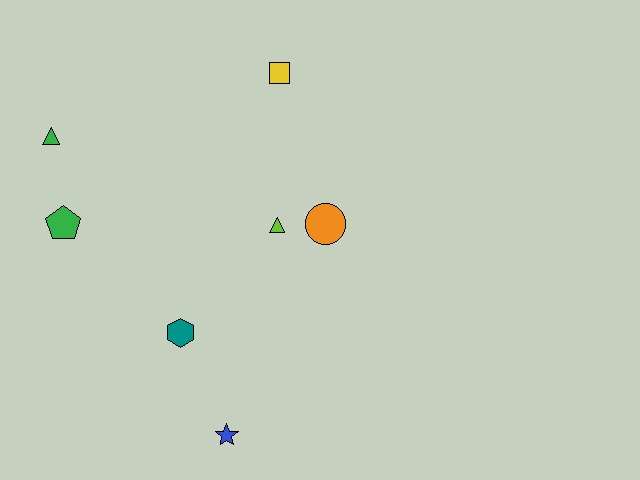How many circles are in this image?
There is 1 circle.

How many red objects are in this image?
There are no red objects.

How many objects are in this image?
There are 7 objects.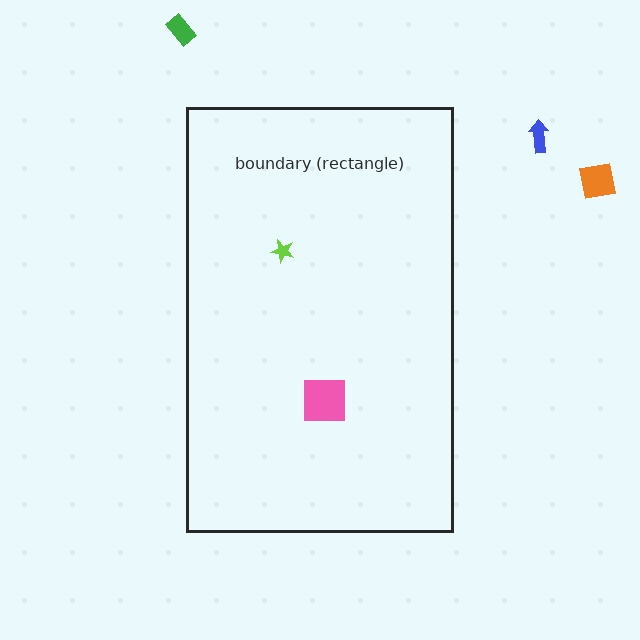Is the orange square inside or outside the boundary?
Outside.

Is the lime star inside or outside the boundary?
Inside.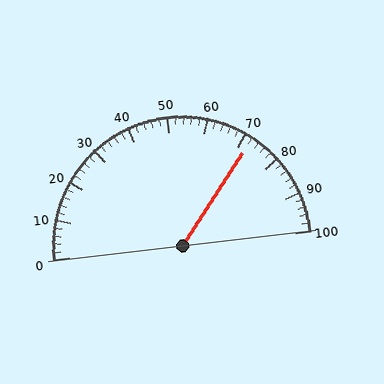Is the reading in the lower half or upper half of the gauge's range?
The reading is in the upper half of the range (0 to 100).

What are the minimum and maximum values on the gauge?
The gauge ranges from 0 to 100.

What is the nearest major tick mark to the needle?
The nearest major tick mark is 70.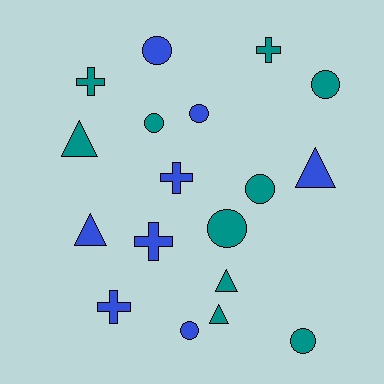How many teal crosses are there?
There are 2 teal crosses.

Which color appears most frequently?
Teal, with 10 objects.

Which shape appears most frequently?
Circle, with 8 objects.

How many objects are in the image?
There are 18 objects.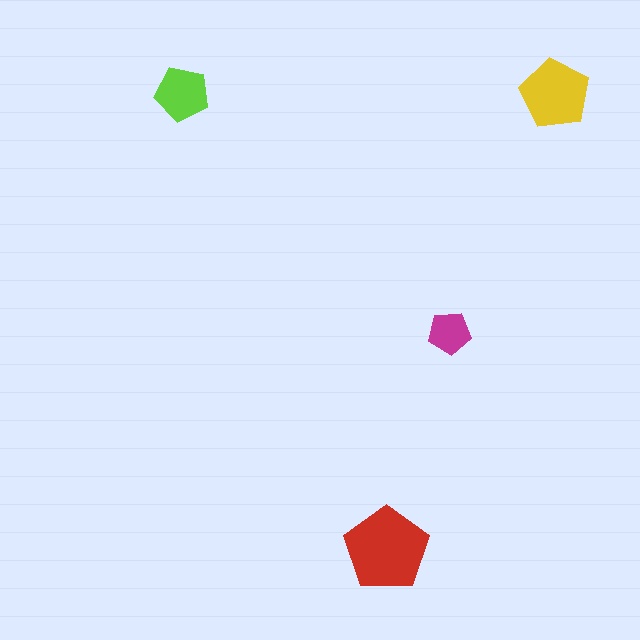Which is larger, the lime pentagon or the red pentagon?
The red one.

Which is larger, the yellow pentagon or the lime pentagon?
The yellow one.